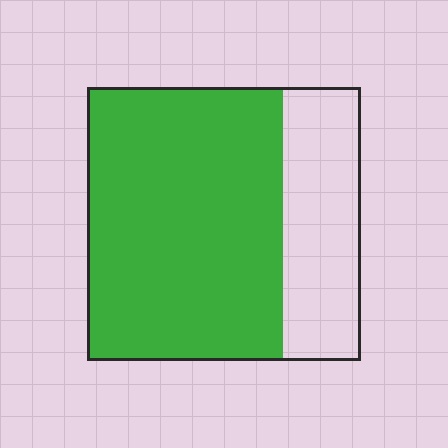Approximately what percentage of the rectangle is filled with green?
Approximately 70%.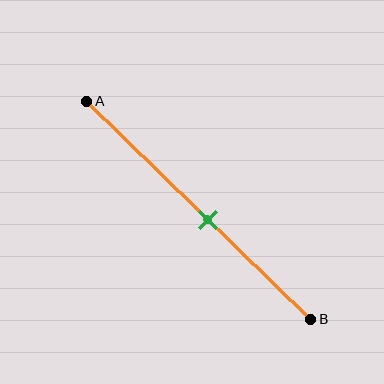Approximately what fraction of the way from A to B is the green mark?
The green mark is approximately 55% of the way from A to B.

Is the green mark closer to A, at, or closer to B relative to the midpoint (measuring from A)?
The green mark is closer to point B than the midpoint of segment AB.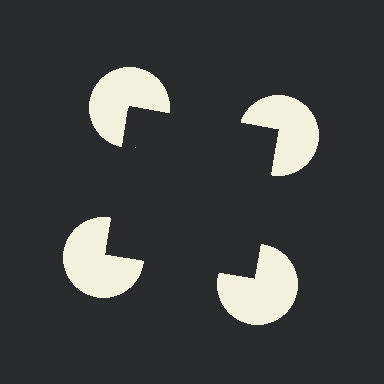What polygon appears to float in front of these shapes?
An illusory square — its edges are inferred from the aligned wedge cuts in the pac-man discs, not physically drawn.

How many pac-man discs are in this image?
There are 4 — one at each vertex of the illusory square.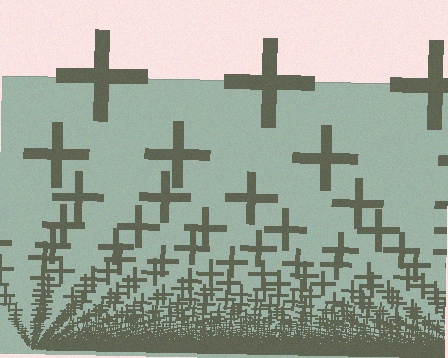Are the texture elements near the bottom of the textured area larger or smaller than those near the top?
Smaller. The gradient is inverted — elements near the bottom are smaller and denser.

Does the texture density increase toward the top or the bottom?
Density increases toward the bottom.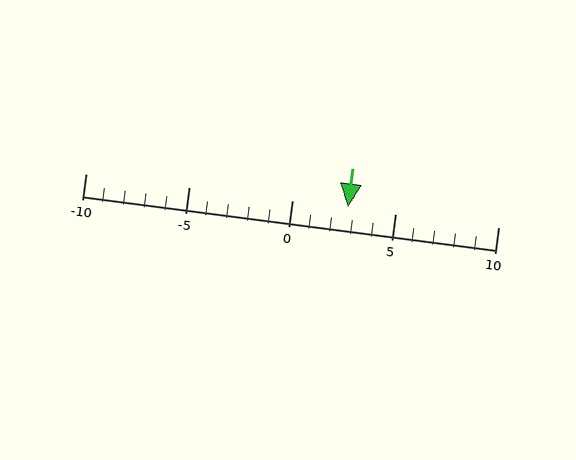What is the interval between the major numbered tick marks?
The major tick marks are spaced 5 units apart.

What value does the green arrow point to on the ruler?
The green arrow points to approximately 3.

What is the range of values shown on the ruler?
The ruler shows values from -10 to 10.